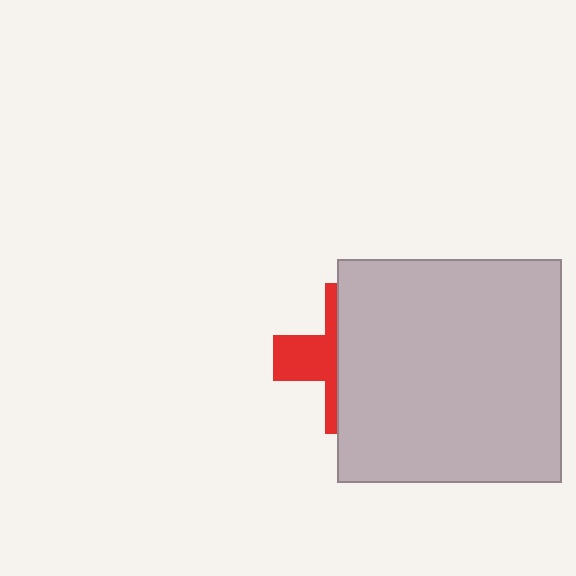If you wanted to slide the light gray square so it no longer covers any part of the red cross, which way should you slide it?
Slide it right — that is the most direct way to separate the two shapes.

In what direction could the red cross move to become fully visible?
The red cross could move left. That would shift it out from behind the light gray square entirely.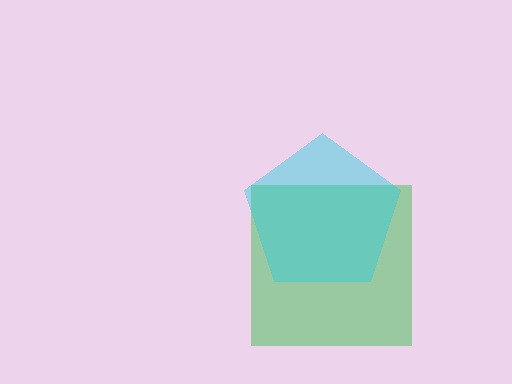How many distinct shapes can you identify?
There are 2 distinct shapes: a green square, a cyan pentagon.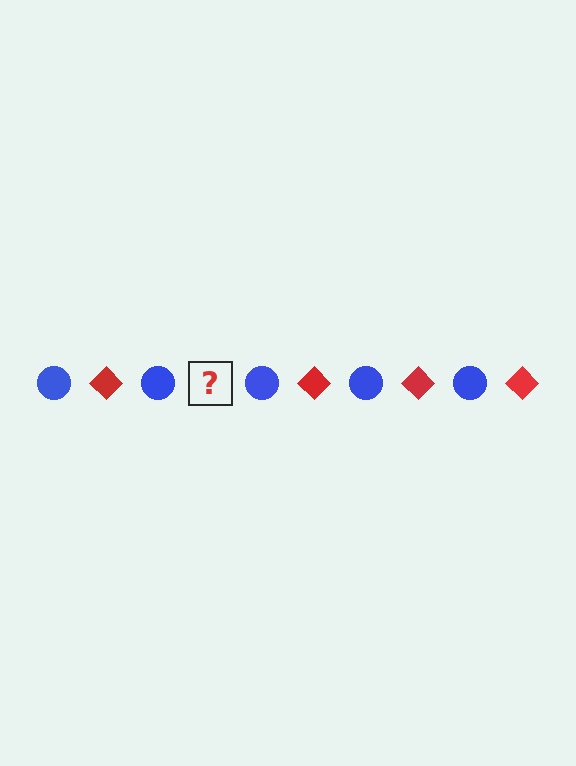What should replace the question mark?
The question mark should be replaced with a red diamond.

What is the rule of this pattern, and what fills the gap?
The rule is that the pattern alternates between blue circle and red diamond. The gap should be filled with a red diamond.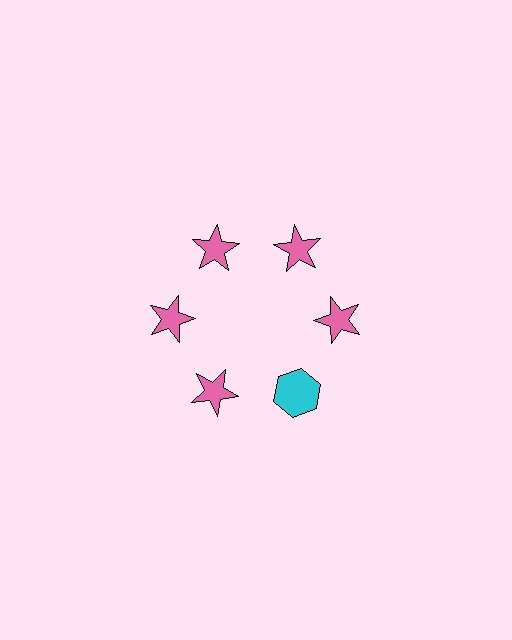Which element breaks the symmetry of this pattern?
The cyan hexagon at roughly the 5 o'clock position breaks the symmetry. All other shapes are pink stars.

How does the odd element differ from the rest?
It differs in both color (cyan instead of pink) and shape (hexagon instead of star).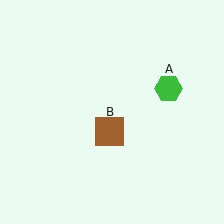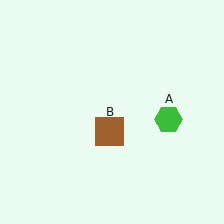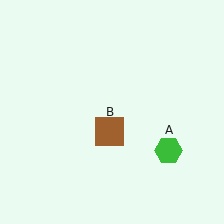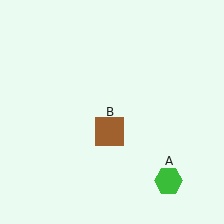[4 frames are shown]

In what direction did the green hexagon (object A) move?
The green hexagon (object A) moved down.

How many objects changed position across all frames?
1 object changed position: green hexagon (object A).